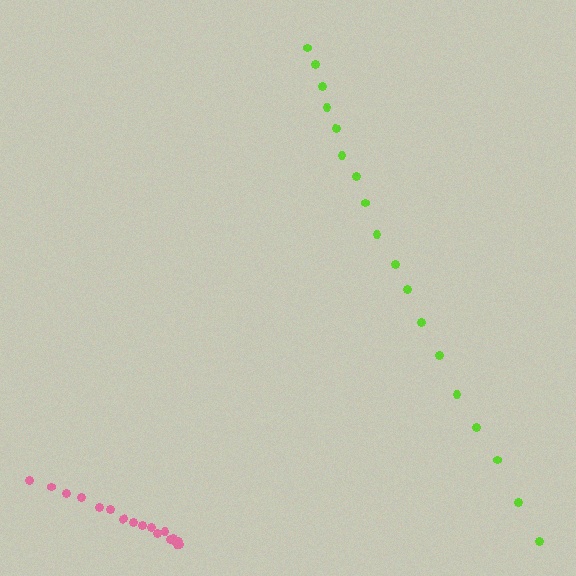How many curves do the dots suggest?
There are 2 distinct paths.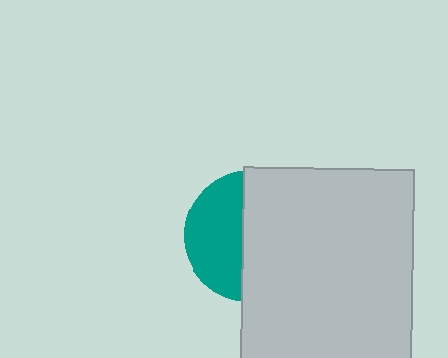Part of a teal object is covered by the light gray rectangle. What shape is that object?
It is a circle.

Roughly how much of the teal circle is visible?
A small part of it is visible (roughly 43%).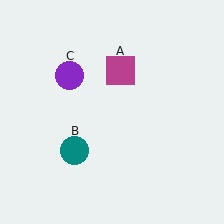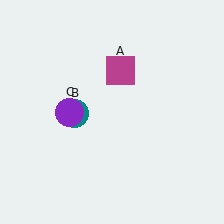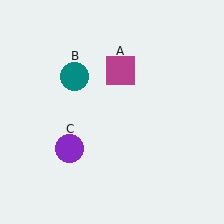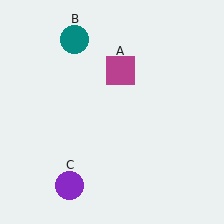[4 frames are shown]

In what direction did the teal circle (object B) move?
The teal circle (object B) moved up.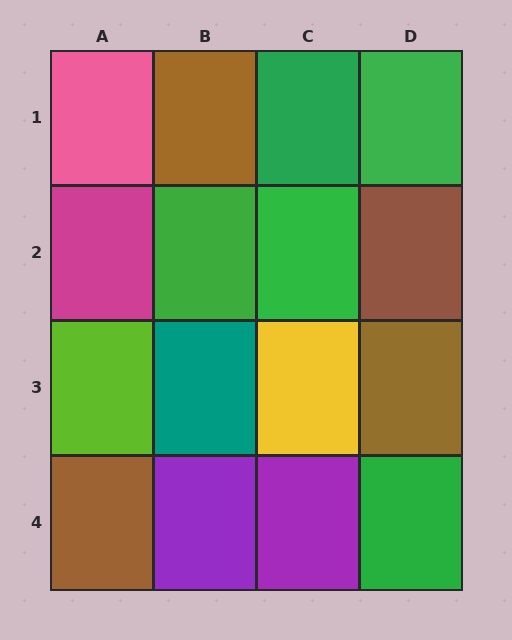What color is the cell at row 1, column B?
Brown.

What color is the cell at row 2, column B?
Green.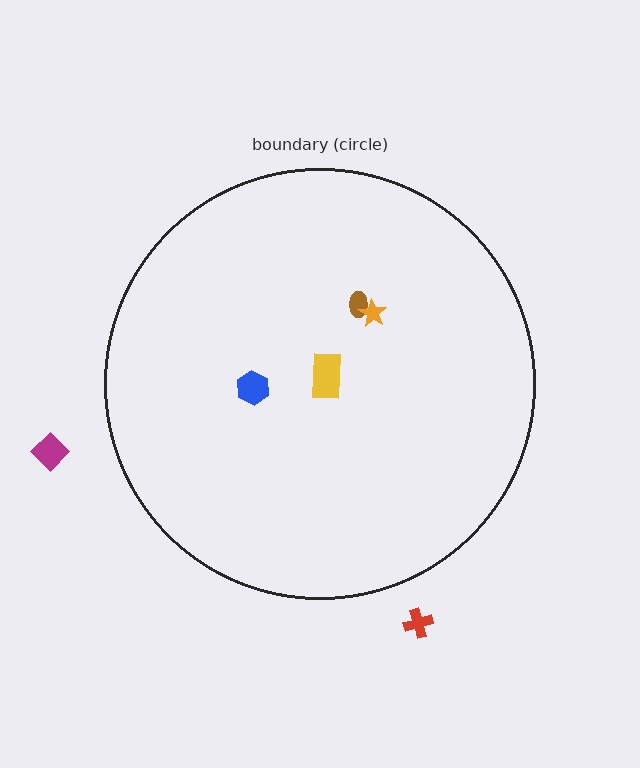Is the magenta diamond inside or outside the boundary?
Outside.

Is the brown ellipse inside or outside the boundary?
Inside.